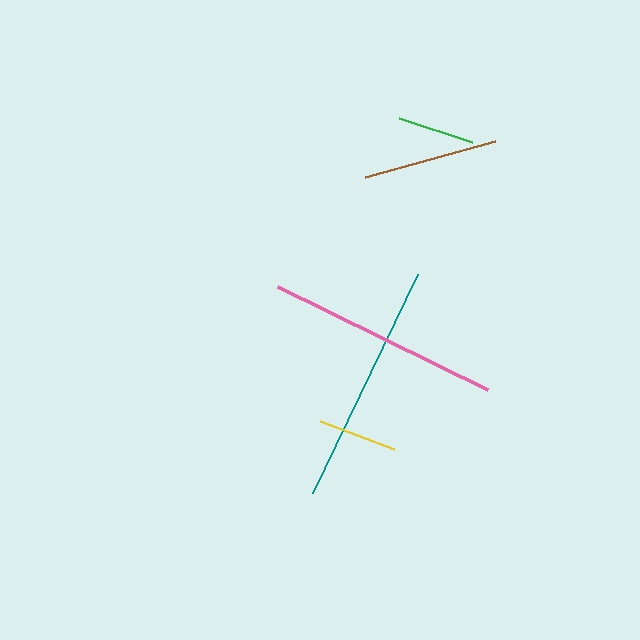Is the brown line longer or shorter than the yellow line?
The brown line is longer than the yellow line.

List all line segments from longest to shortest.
From longest to shortest: teal, pink, brown, yellow, green.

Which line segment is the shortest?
The green line is the shortest at approximately 76 pixels.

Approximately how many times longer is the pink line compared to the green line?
The pink line is approximately 3.1 times the length of the green line.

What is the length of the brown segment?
The brown segment is approximately 135 pixels long.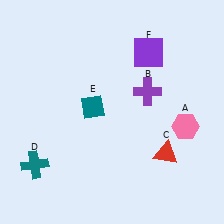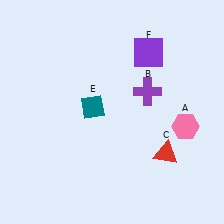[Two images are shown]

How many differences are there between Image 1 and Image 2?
There is 1 difference between the two images.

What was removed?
The teal cross (D) was removed in Image 2.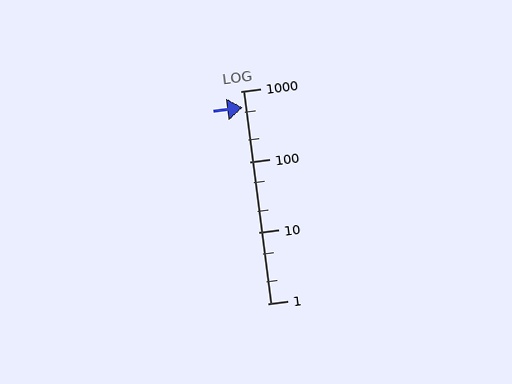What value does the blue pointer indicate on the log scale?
The pointer indicates approximately 590.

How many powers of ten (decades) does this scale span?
The scale spans 3 decades, from 1 to 1000.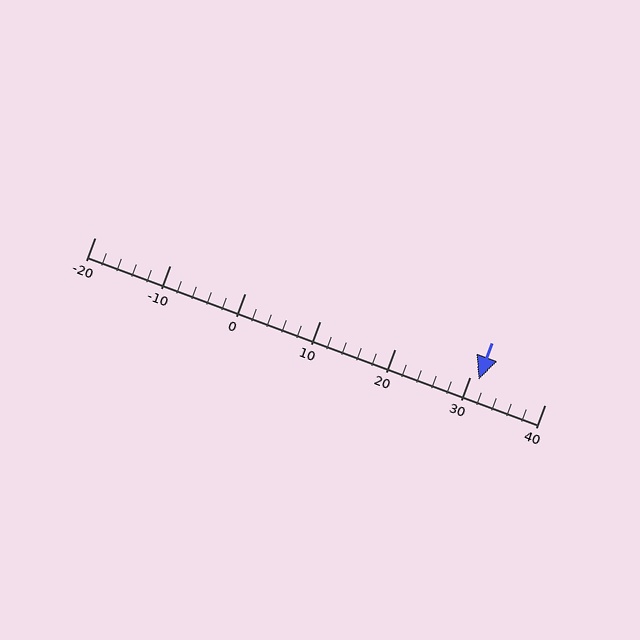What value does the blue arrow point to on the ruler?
The blue arrow points to approximately 31.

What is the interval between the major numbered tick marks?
The major tick marks are spaced 10 units apart.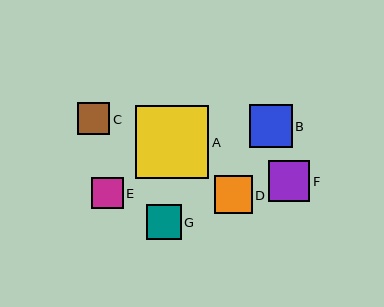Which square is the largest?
Square A is the largest with a size of approximately 73 pixels.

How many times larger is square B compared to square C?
Square B is approximately 1.3 times the size of square C.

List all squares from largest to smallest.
From largest to smallest: A, B, F, D, G, C, E.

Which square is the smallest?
Square E is the smallest with a size of approximately 31 pixels.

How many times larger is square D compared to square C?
Square D is approximately 1.2 times the size of square C.